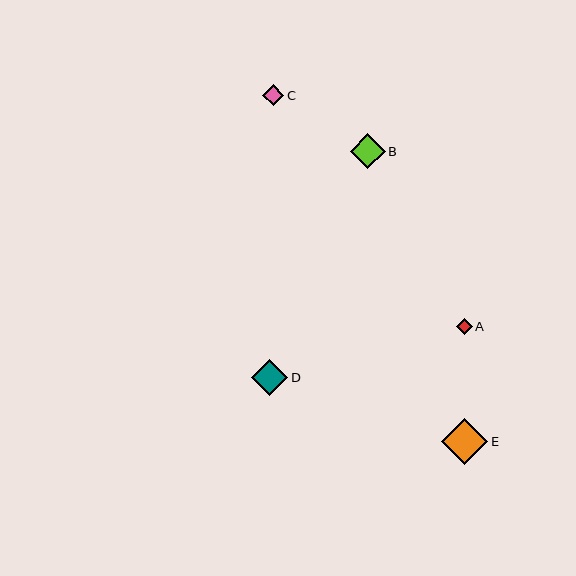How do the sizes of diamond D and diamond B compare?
Diamond D and diamond B are approximately the same size.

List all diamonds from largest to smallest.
From largest to smallest: E, D, B, C, A.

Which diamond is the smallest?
Diamond A is the smallest with a size of approximately 16 pixels.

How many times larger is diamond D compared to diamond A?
Diamond D is approximately 2.3 times the size of diamond A.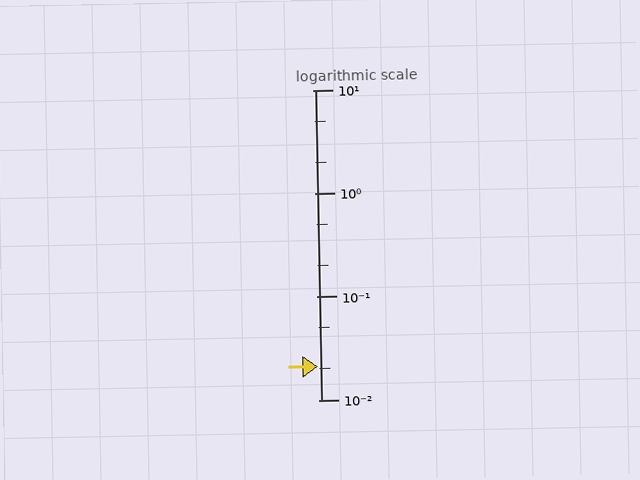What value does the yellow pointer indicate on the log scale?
The pointer indicates approximately 0.021.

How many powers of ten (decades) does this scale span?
The scale spans 3 decades, from 0.01 to 10.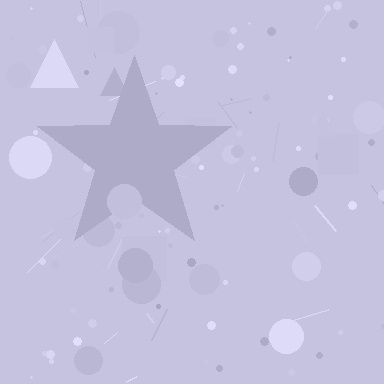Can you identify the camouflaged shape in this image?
The camouflaged shape is a star.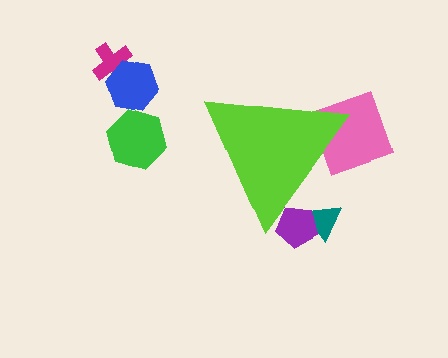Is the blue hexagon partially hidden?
No, the blue hexagon is fully visible.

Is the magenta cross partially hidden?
No, the magenta cross is fully visible.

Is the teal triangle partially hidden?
Yes, the teal triangle is partially hidden behind the lime triangle.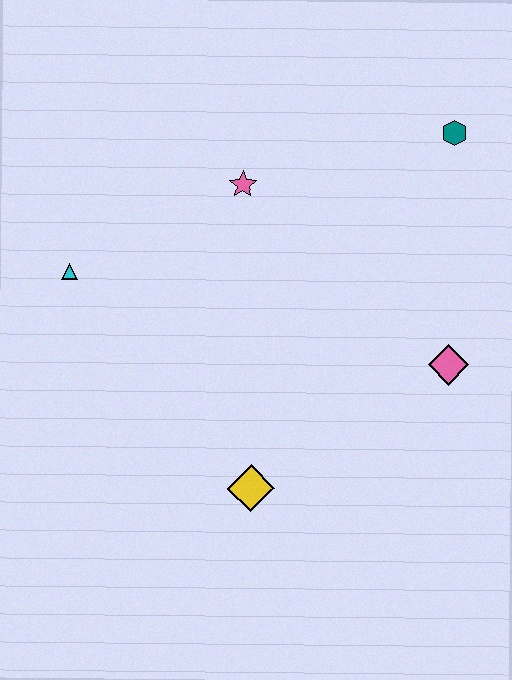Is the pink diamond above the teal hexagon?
No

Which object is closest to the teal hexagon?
The pink star is closest to the teal hexagon.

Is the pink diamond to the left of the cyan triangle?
No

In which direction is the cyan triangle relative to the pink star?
The cyan triangle is to the left of the pink star.